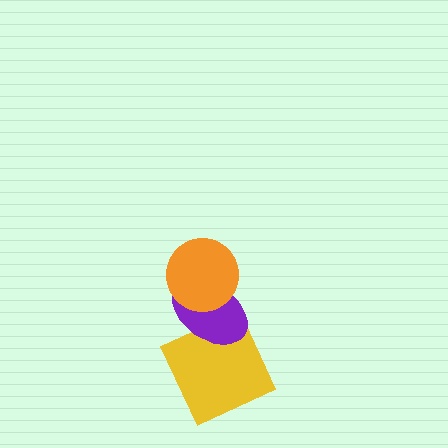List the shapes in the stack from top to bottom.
From top to bottom: the orange circle, the purple ellipse, the yellow square.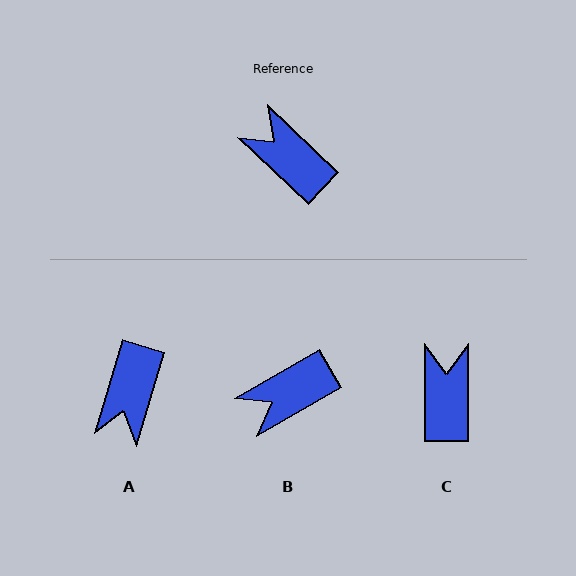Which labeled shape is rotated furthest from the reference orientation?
A, about 117 degrees away.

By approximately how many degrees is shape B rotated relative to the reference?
Approximately 73 degrees counter-clockwise.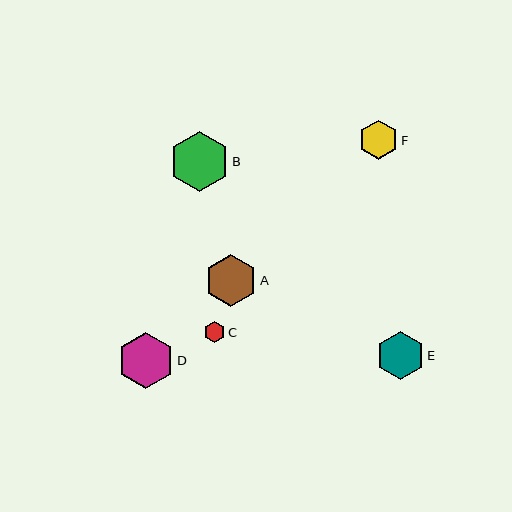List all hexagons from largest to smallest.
From largest to smallest: B, D, A, E, F, C.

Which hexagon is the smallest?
Hexagon C is the smallest with a size of approximately 21 pixels.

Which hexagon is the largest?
Hexagon B is the largest with a size of approximately 60 pixels.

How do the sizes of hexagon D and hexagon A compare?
Hexagon D and hexagon A are approximately the same size.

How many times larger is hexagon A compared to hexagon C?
Hexagon A is approximately 2.4 times the size of hexagon C.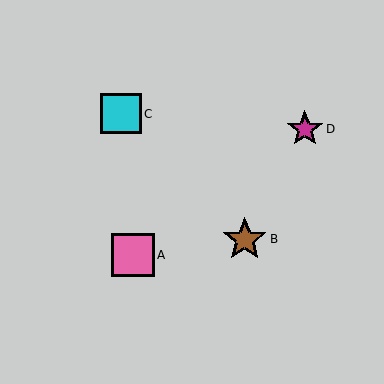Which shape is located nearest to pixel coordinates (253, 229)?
The brown star (labeled B) at (245, 239) is nearest to that location.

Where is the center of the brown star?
The center of the brown star is at (245, 239).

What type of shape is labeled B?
Shape B is a brown star.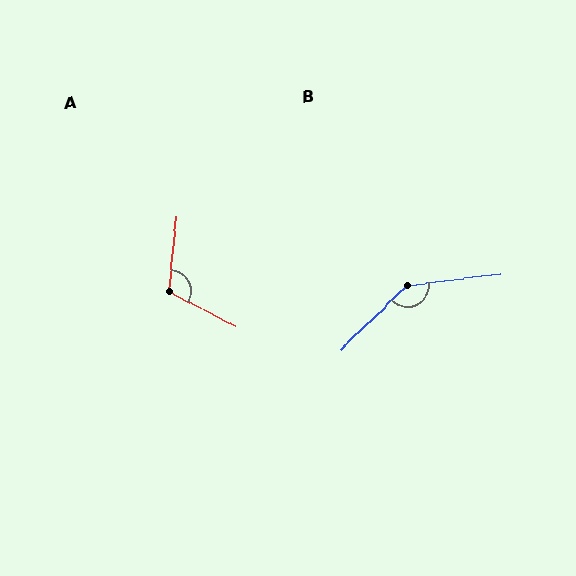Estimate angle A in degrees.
Approximately 112 degrees.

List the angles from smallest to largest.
A (112°), B (143°).